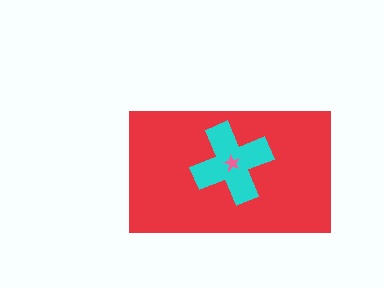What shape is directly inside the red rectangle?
The cyan cross.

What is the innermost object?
The pink star.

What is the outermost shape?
The red rectangle.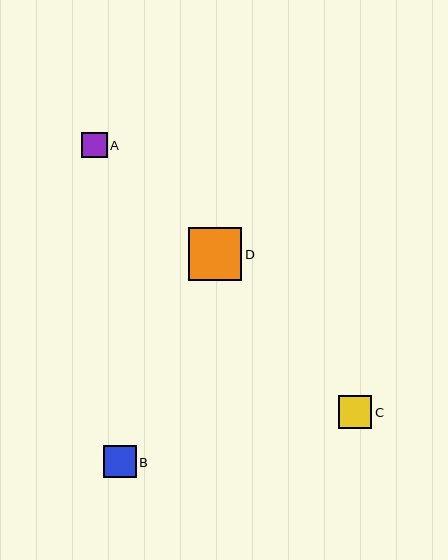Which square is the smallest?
Square A is the smallest with a size of approximately 26 pixels.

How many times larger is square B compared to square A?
Square B is approximately 1.3 times the size of square A.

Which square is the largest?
Square D is the largest with a size of approximately 53 pixels.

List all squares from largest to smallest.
From largest to smallest: D, C, B, A.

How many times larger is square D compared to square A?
Square D is approximately 2.1 times the size of square A.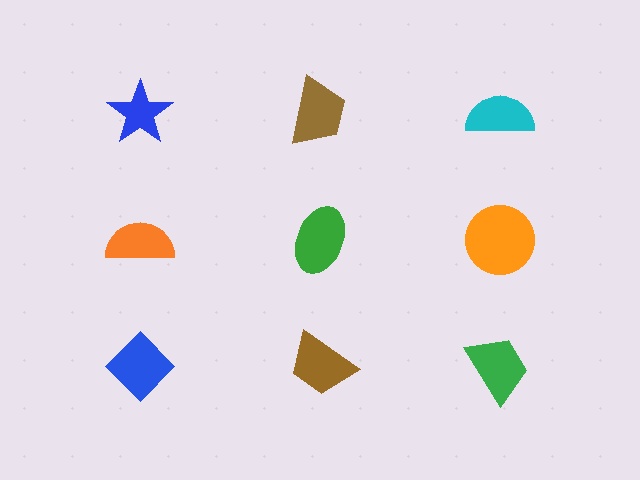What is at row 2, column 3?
An orange circle.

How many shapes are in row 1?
3 shapes.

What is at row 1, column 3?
A cyan semicircle.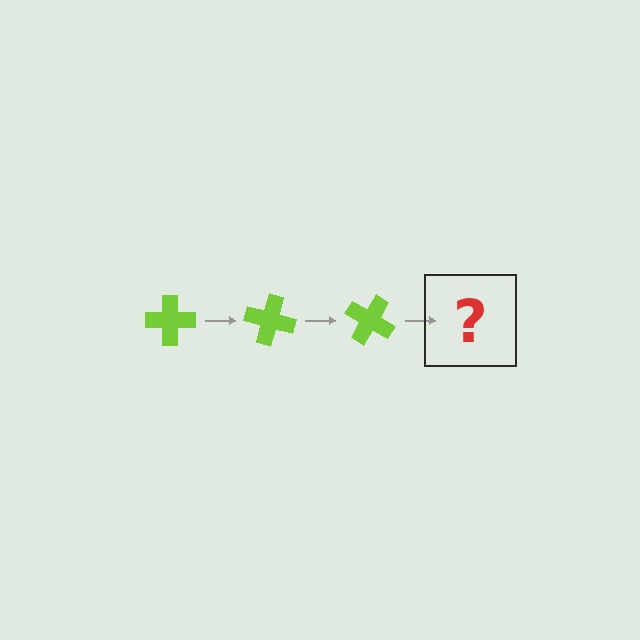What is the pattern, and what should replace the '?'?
The pattern is that the cross rotates 15 degrees each step. The '?' should be a lime cross rotated 45 degrees.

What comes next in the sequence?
The next element should be a lime cross rotated 45 degrees.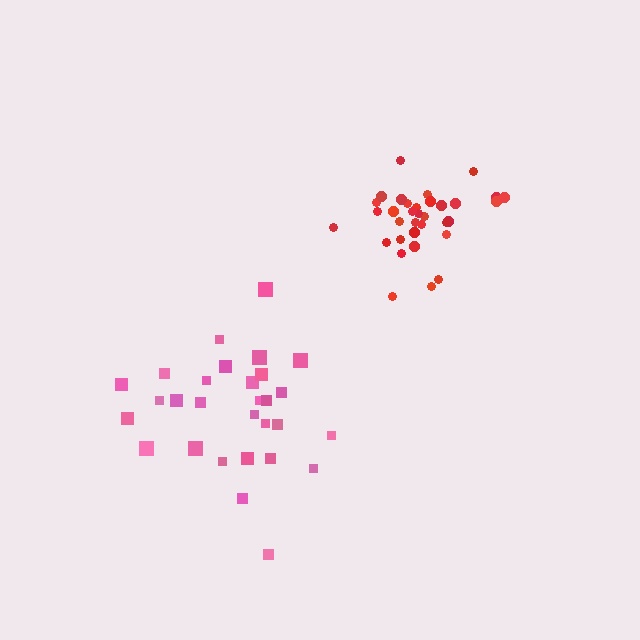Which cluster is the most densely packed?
Red.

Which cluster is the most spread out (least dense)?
Pink.